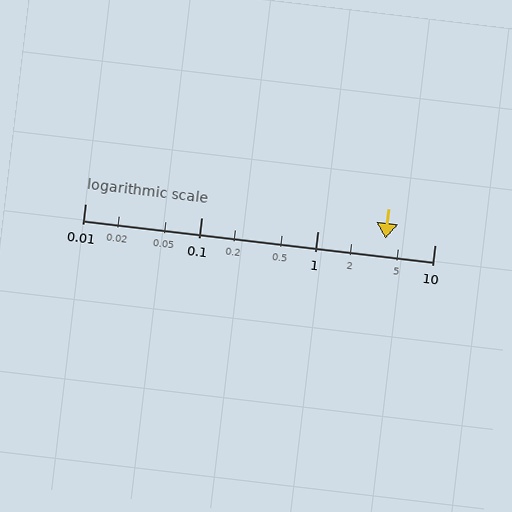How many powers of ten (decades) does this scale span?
The scale spans 3 decades, from 0.01 to 10.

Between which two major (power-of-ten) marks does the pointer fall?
The pointer is between 1 and 10.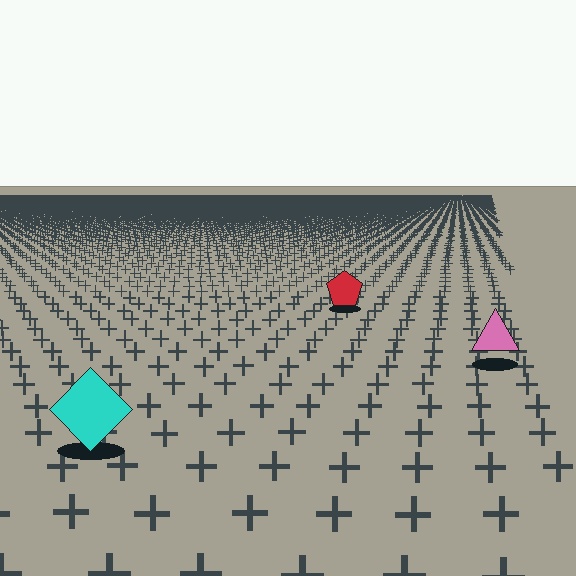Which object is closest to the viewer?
The cyan diamond is closest. The texture marks near it are larger and more spread out.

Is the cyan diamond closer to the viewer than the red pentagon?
Yes. The cyan diamond is closer — you can tell from the texture gradient: the ground texture is coarser near it.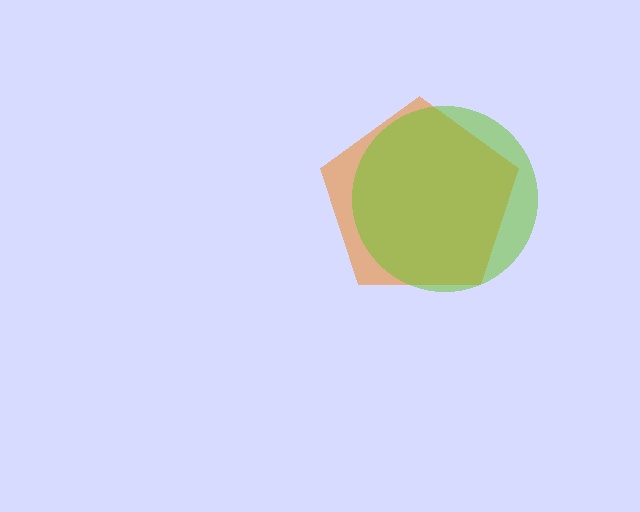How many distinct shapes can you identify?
There are 2 distinct shapes: an orange pentagon, a lime circle.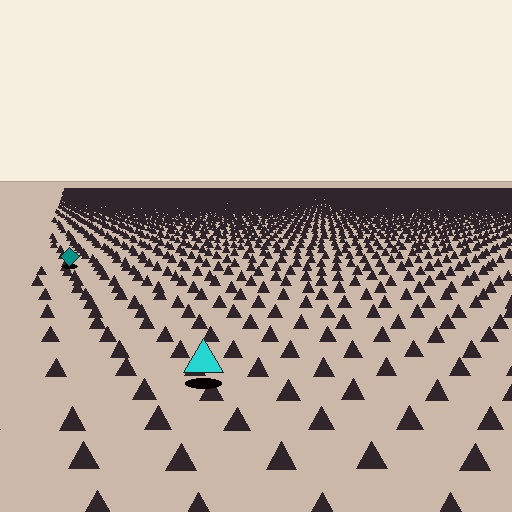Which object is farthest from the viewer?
The teal diamond is farthest from the viewer. It appears smaller and the ground texture around it is denser.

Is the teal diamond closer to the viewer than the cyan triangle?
No. The cyan triangle is closer — you can tell from the texture gradient: the ground texture is coarser near it.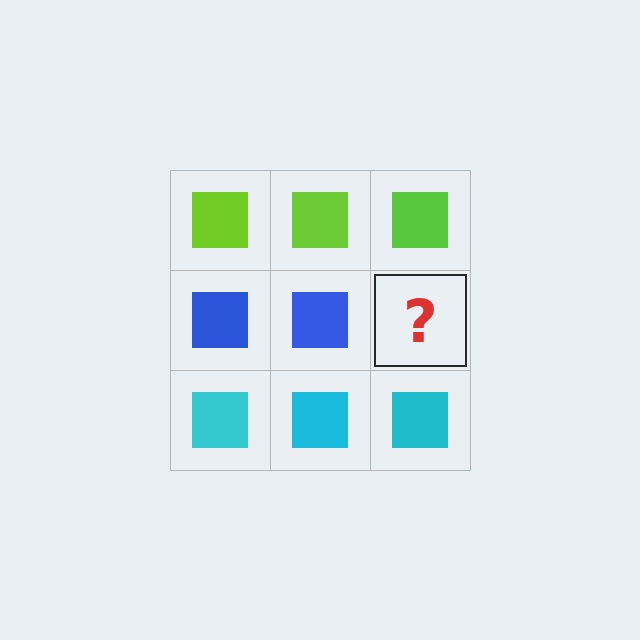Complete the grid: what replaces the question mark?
The question mark should be replaced with a blue square.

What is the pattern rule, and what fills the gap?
The rule is that each row has a consistent color. The gap should be filled with a blue square.